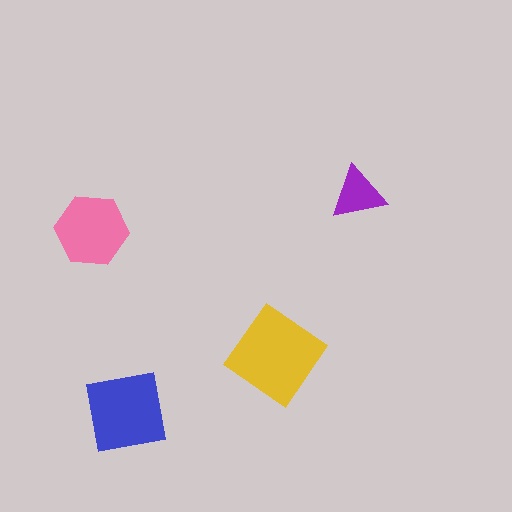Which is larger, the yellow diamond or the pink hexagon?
The yellow diamond.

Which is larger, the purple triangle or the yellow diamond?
The yellow diamond.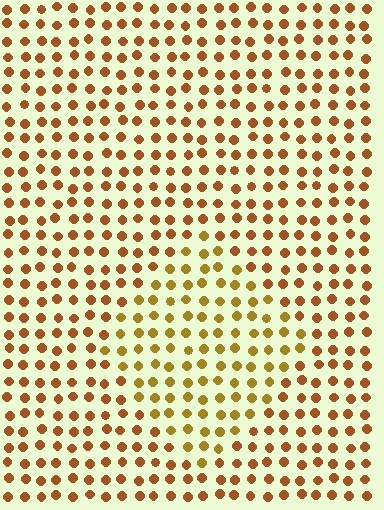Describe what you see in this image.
The image is filled with small brown elements in a uniform arrangement. A diamond-shaped region is visible where the elements are tinted to a slightly different hue, forming a subtle color boundary.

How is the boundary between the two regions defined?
The boundary is defined purely by a slight shift in hue (about 24 degrees). Spacing, size, and orientation are identical on both sides.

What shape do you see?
I see a diamond.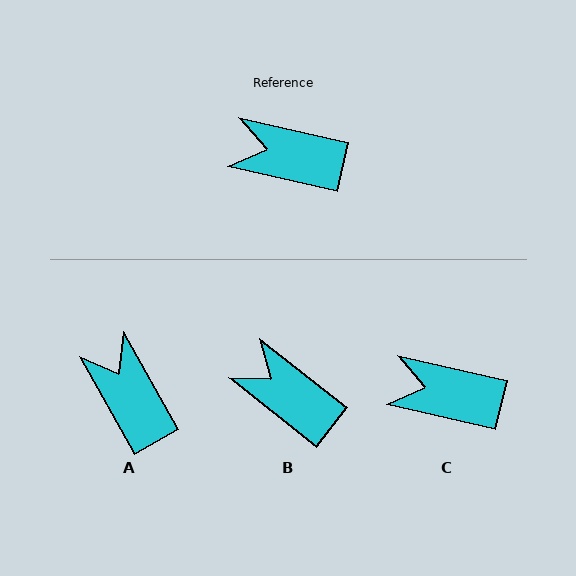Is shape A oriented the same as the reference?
No, it is off by about 48 degrees.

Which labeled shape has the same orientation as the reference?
C.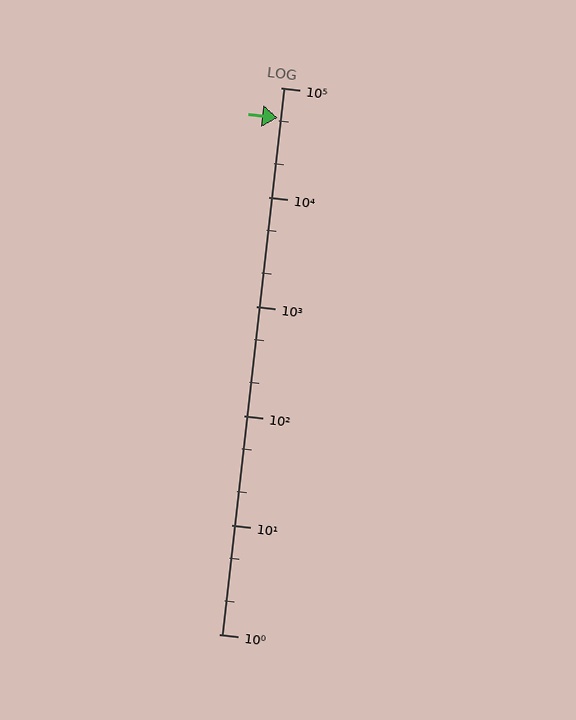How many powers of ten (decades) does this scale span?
The scale spans 5 decades, from 1 to 100000.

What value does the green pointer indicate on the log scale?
The pointer indicates approximately 53000.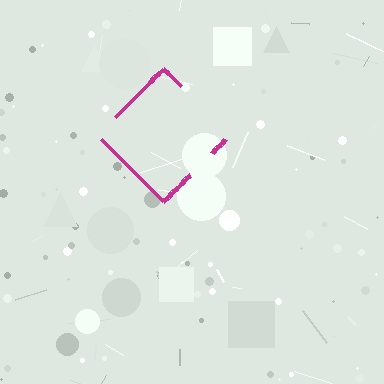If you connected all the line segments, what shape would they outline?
They would outline a diamond.